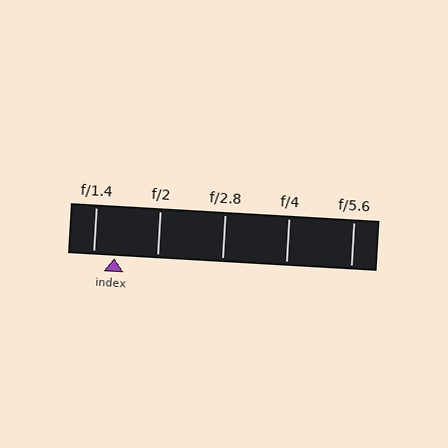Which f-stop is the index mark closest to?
The index mark is closest to f/1.4.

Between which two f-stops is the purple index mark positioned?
The index mark is between f/1.4 and f/2.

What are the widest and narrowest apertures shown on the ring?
The widest aperture shown is f/1.4 and the narrowest is f/5.6.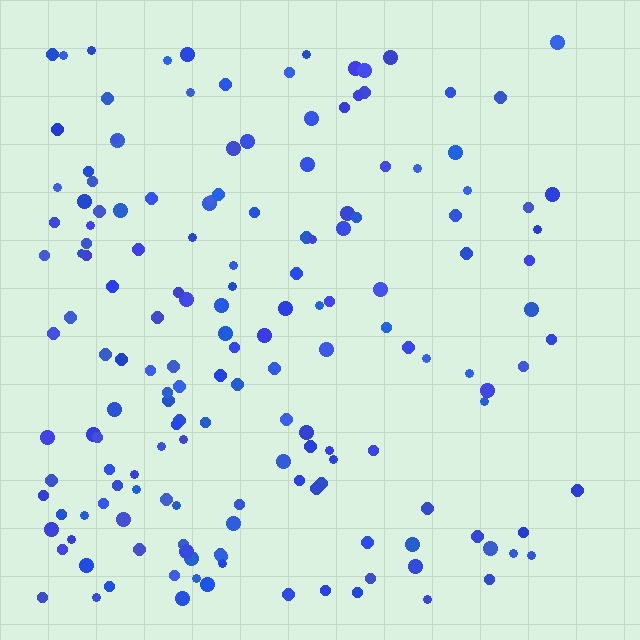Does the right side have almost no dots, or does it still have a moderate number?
Still a moderate number, just noticeably fewer than the left.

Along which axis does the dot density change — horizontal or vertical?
Horizontal.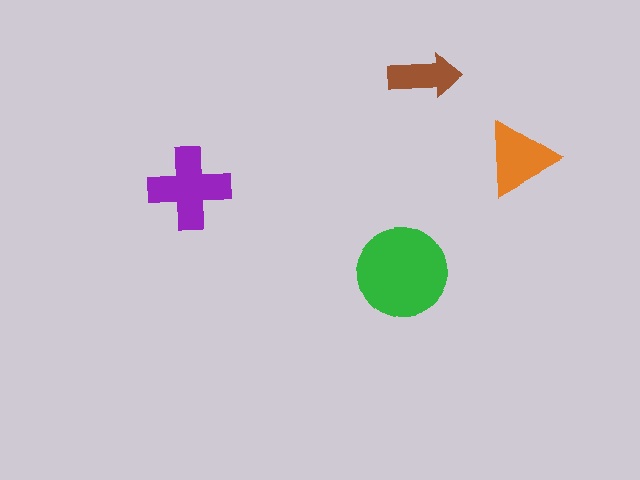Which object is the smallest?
The brown arrow.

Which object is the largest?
The green circle.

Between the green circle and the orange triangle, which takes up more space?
The green circle.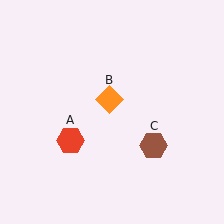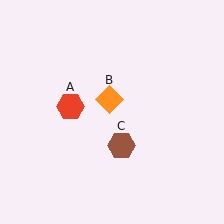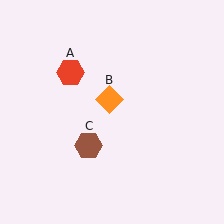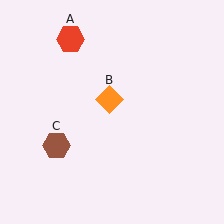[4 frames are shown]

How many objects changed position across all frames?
2 objects changed position: red hexagon (object A), brown hexagon (object C).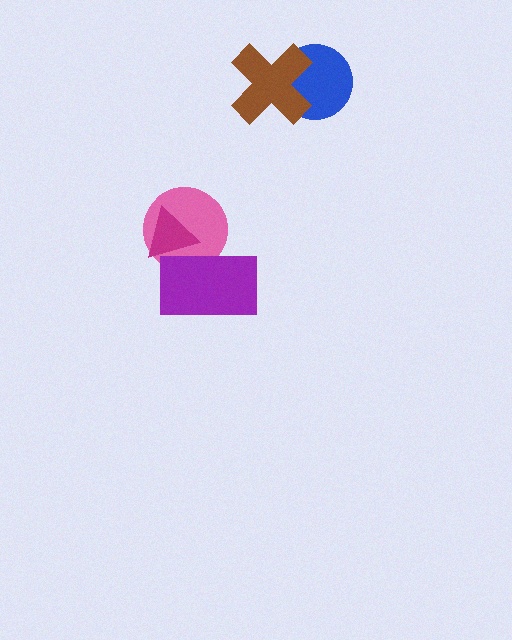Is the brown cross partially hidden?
No, no other shape covers it.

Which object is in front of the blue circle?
The brown cross is in front of the blue circle.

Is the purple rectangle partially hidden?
Yes, it is partially covered by another shape.